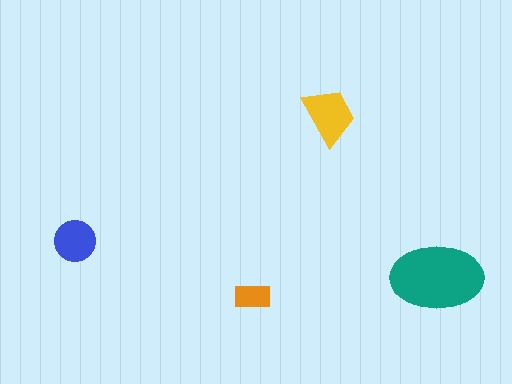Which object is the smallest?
The orange rectangle.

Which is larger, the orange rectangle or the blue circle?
The blue circle.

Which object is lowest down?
The orange rectangle is bottommost.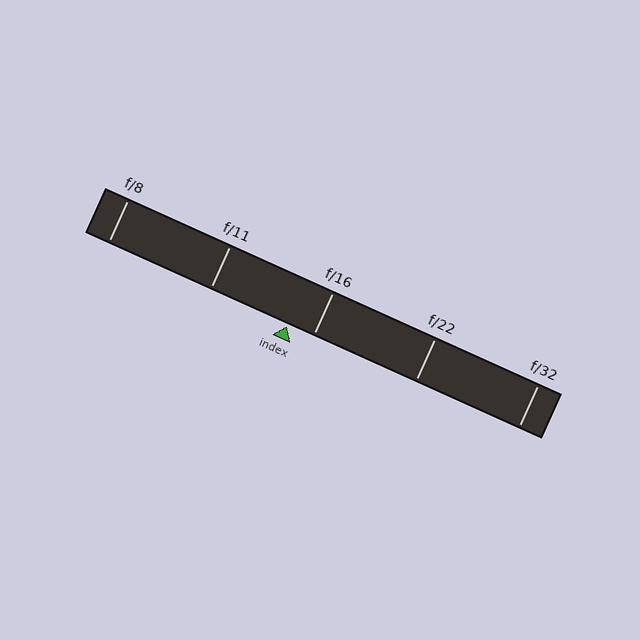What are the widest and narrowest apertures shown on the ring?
The widest aperture shown is f/8 and the narrowest is f/32.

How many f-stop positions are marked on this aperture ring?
There are 5 f-stop positions marked.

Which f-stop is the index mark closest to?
The index mark is closest to f/16.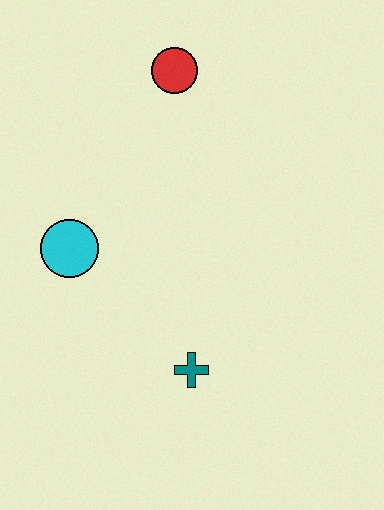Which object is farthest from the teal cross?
The red circle is farthest from the teal cross.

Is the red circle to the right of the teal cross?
No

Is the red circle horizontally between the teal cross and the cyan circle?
Yes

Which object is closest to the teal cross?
The cyan circle is closest to the teal cross.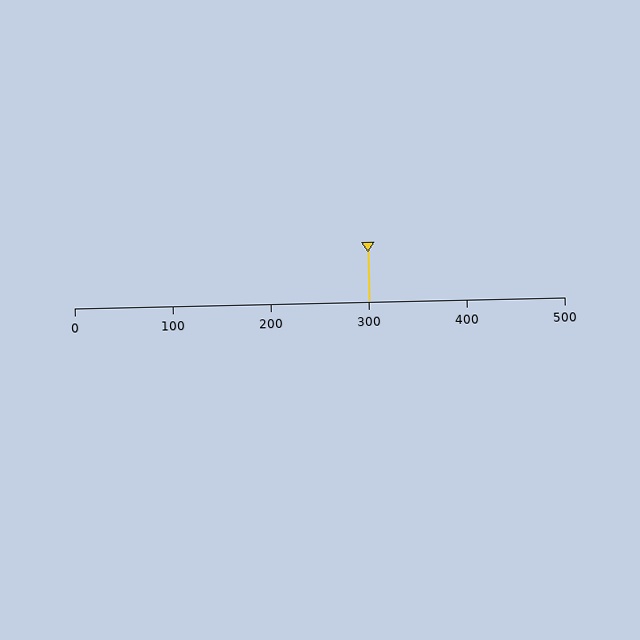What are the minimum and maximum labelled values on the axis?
The axis runs from 0 to 500.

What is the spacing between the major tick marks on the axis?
The major ticks are spaced 100 apart.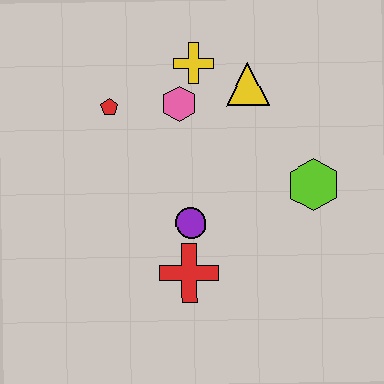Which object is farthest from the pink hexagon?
The red cross is farthest from the pink hexagon.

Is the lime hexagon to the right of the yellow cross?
Yes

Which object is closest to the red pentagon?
The pink hexagon is closest to the red pentagon.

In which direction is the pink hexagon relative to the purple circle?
The pink hexagon is above the purple circle.